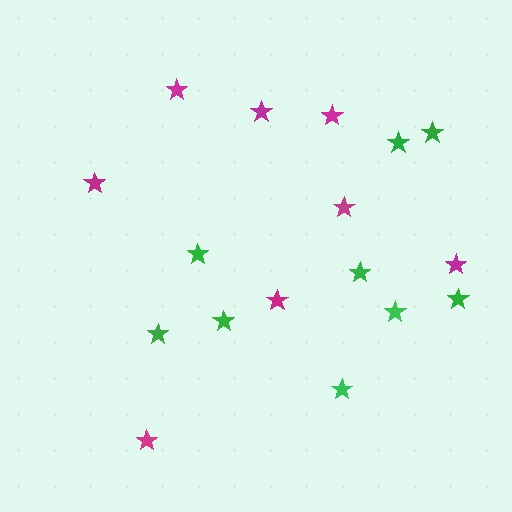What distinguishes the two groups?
There are 2 groups: one group of magenta stars (8) and one group of green stars (9).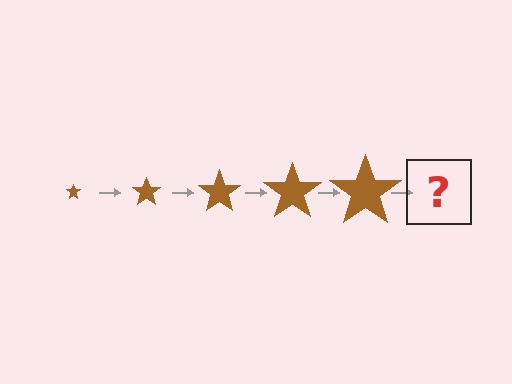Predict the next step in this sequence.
The next step is a brown star, larger than the previous one.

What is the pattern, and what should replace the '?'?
The pattern is that the star gets progressively larger each step. The '?' should be a brown star, larger than the previous one.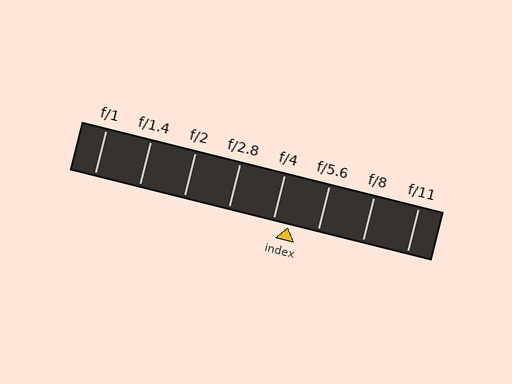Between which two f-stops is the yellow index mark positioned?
The index mark is between f/4 and f/5.6.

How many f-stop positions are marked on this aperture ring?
There are 8 f-stop positions marked.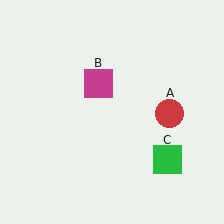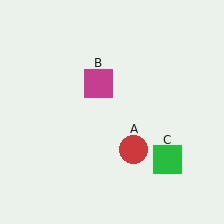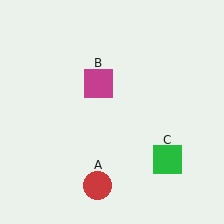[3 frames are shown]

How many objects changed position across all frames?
1 object changed position: red circle (object A).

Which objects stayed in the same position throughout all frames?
Magenta square (object B) and green square (object C) remained stationary.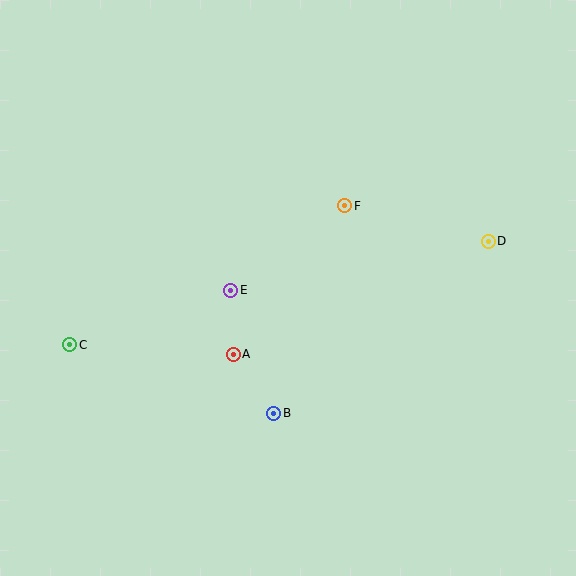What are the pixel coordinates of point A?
Point A is at (233, 354).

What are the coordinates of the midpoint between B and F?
The midpoint between B and F is at (309, 310).